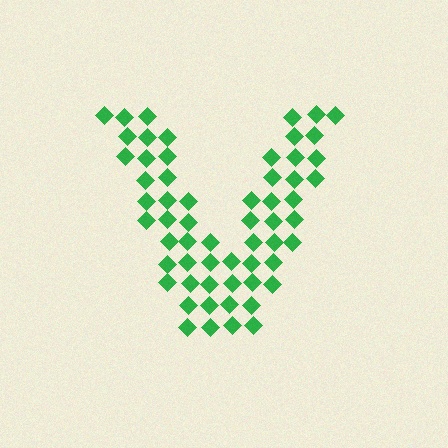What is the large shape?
The large shape is the letter V.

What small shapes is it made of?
It is made of small diamonds.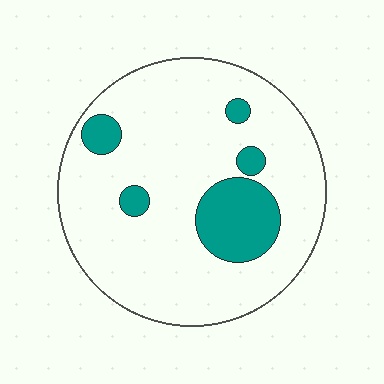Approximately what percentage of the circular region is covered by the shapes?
Approximately 15%.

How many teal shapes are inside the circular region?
5.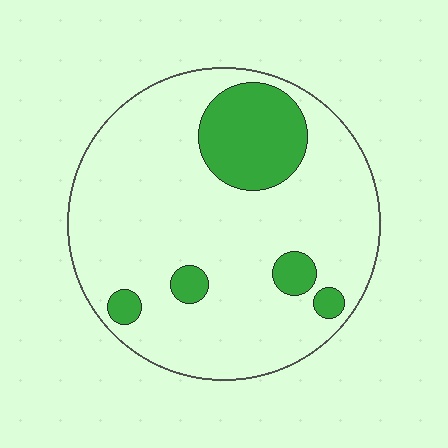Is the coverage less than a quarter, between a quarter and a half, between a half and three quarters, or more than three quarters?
Less than a quarter.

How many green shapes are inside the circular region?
5.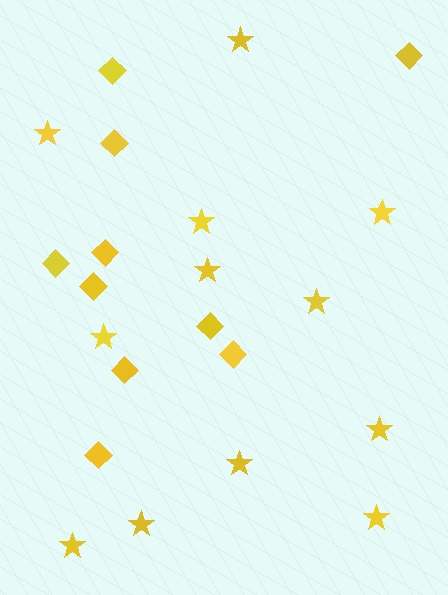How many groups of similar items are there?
There are 2 groups: one group of diamonds (10) and one group of stars (12).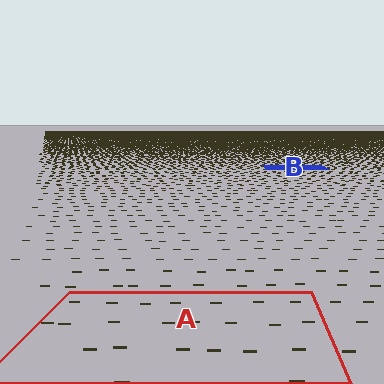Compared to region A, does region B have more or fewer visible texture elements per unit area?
Region B has more texture elements per unit area — they are packed more densely because it is farther away.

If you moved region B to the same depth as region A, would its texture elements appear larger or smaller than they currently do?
They would appear larger. At a closer depth, the same texture elements are projected at a bigger on-screen size.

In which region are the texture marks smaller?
The texture marks are smaller in region B, because it is farther away.